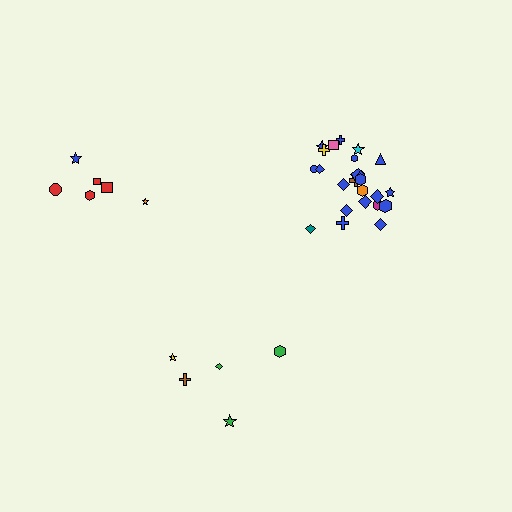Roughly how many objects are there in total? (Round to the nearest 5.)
Roughly 35 objects in total.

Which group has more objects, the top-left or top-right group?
The top-right group.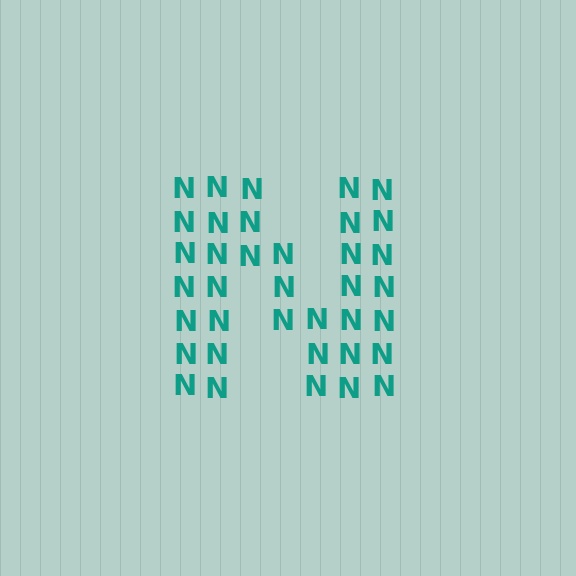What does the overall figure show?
The overall figure shows the letter N.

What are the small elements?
The small elements are letter N's.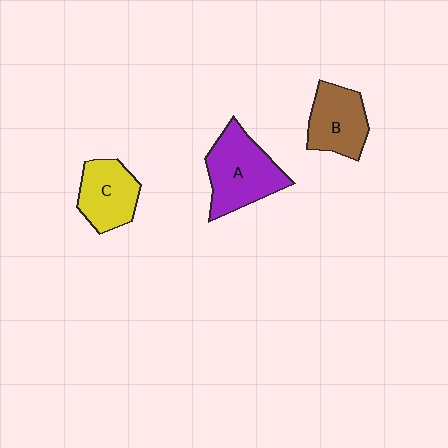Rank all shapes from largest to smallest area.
From largest to smallest: A (purple), B (brown), C (yellow).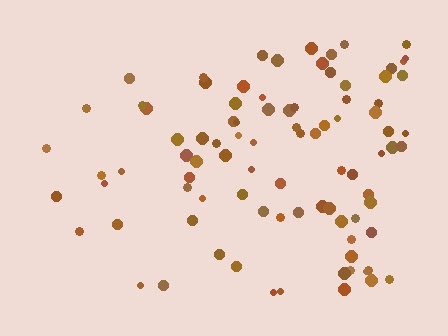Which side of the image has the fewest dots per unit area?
The left.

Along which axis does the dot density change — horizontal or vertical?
Horizontal.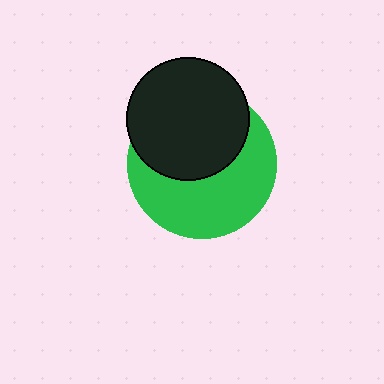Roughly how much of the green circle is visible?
About half of it is visible (roughly 53%).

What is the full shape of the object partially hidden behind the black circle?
The partially hidden object is a green circle.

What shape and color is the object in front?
The object in front is a black circle.